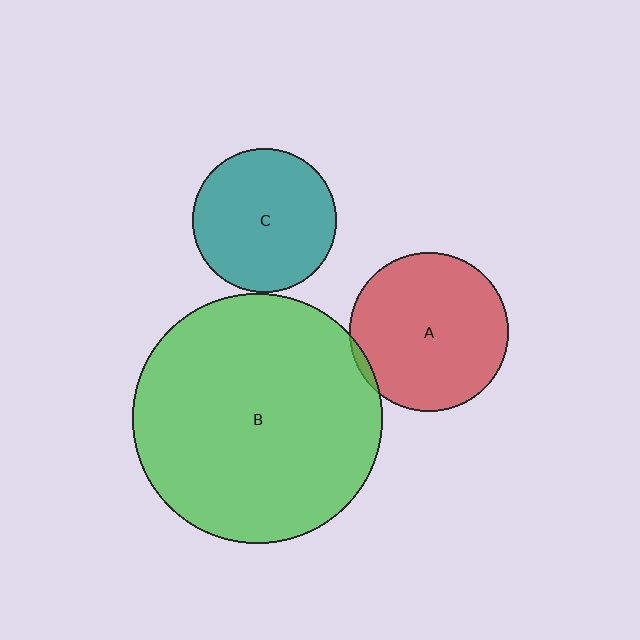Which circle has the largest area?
Circle B (green).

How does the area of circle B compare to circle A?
Approximately 2.5 times.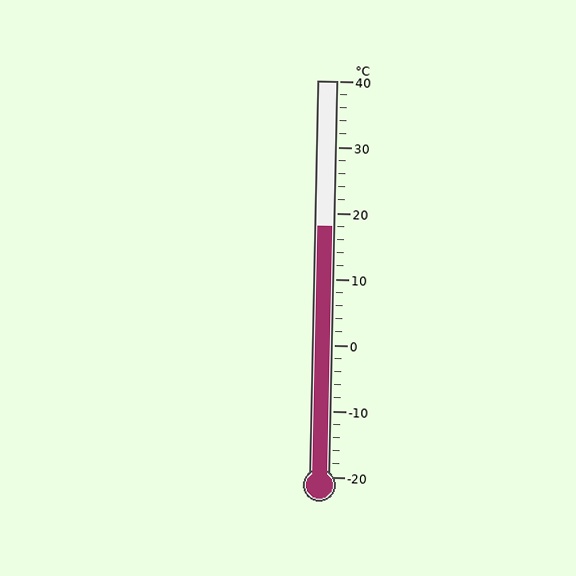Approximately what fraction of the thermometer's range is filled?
The thermometer is filled to approximately 65% of its range.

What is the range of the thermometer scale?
The thermometer scale ranges from -20°C to 40°C.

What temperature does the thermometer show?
The thermometer shows approximately 18°C.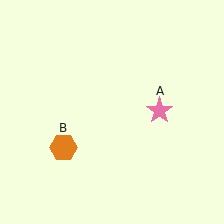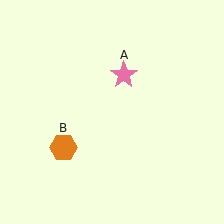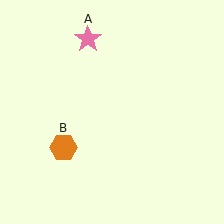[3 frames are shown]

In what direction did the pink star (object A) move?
The pink star (object A) moved up and to the left.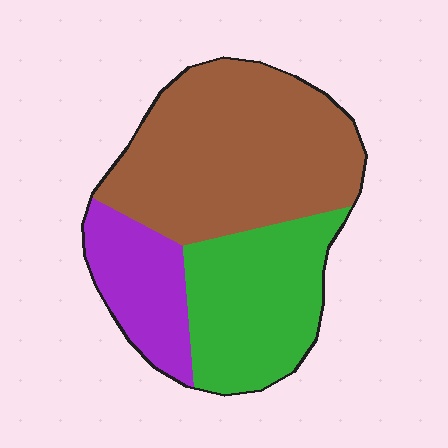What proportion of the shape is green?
Green takes up between a quarter and a half of the shape.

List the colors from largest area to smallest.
From largest to smallest: brown, green, purple.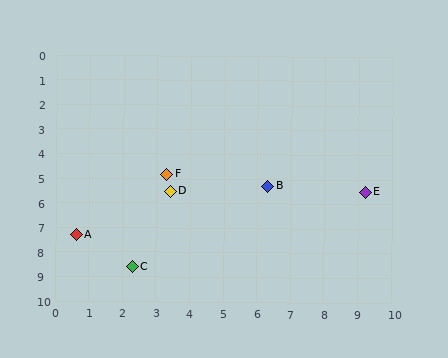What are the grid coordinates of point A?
Point A is at approximately (0.6, 7.3).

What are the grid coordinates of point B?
Point B is at approximately (6.3, 5.3).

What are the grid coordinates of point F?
Point F is at approximately (3.3, 4.8).